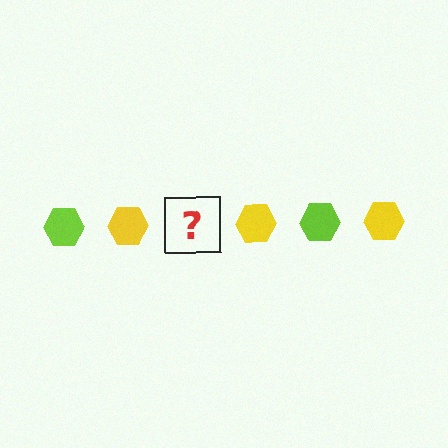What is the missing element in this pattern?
The missing element is a lime hexagon.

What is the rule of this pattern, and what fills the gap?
The rule is that the pattern cycles through lime, yellow hexagons. The gap should be filled with a lime hexagon.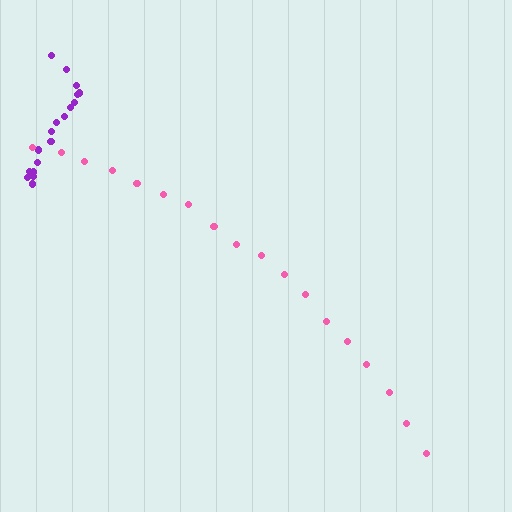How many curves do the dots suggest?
There are 2 distinct paths.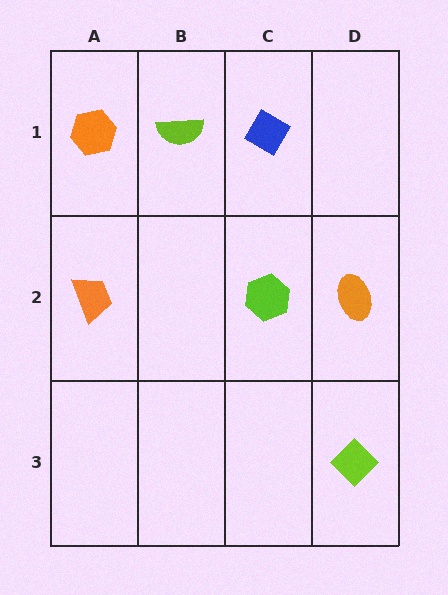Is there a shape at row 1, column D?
No, that cell is empty.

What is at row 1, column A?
An orange hexagon.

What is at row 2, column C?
A lime hexagon.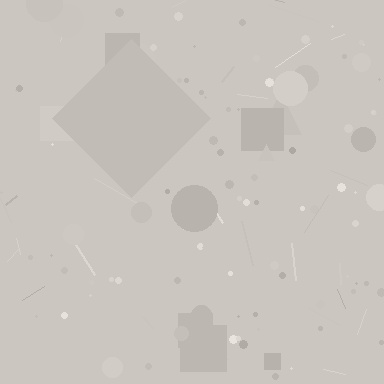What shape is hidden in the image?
A diamond is hidden in the image.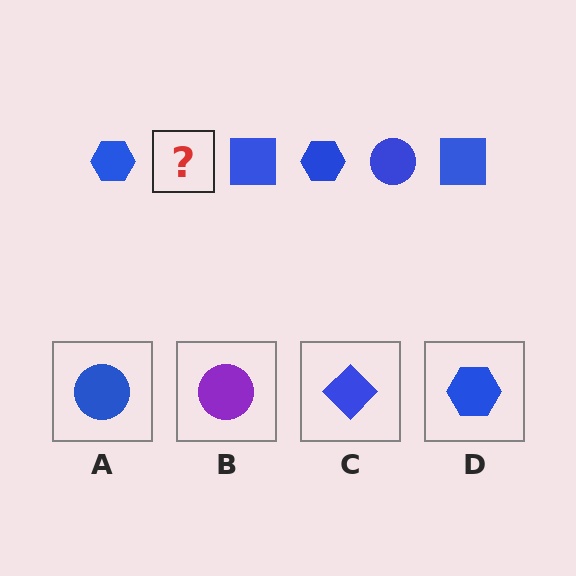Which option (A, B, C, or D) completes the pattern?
A.